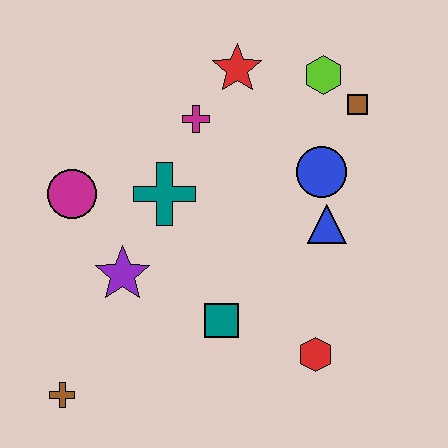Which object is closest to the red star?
The magenta cross is closest to the red star.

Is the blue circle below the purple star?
No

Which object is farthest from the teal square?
The lime hexagon is farthest from the teal square.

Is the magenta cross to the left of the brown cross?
No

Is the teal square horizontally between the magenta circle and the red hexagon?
Yes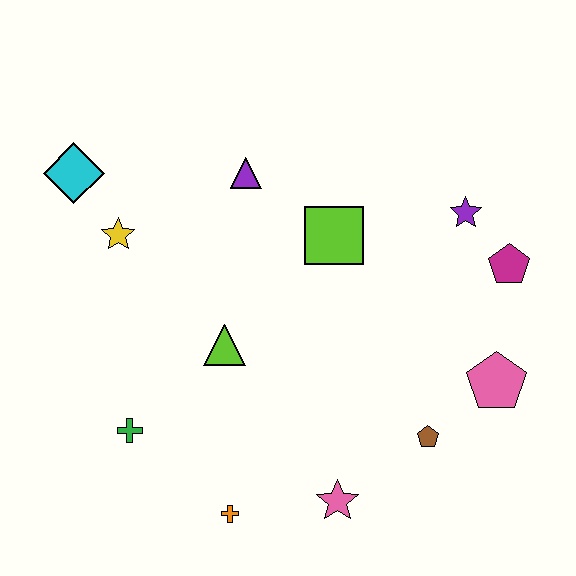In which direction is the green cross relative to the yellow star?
The green cross is below the yellow star.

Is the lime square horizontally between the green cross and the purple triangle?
No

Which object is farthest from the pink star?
The cyan diamond is farthest from the pink star.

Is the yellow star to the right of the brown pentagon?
No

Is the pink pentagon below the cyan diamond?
Yes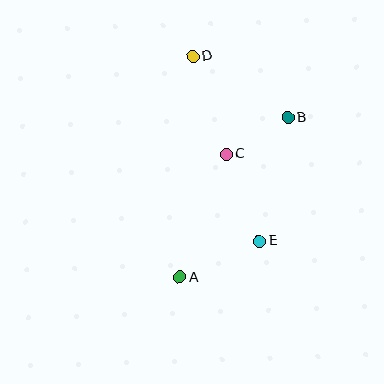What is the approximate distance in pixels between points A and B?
The distance between A and B is approximately 193 pixels.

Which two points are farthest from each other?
Points A and D are farthest from each other.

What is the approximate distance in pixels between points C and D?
The distance between C and D is approximately 104 pixels.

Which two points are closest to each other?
Points B and C are closest to each other.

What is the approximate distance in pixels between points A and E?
The distance between A and E is approximately 88 pixels.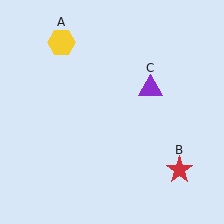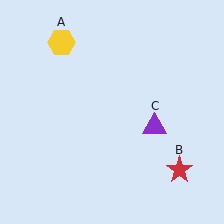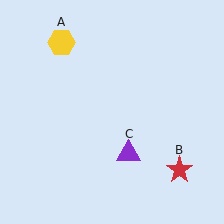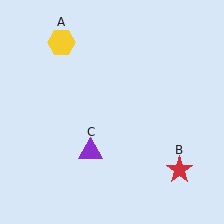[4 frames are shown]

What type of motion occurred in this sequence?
The purple triangle (object C) rotated clockwise around the center of the scene.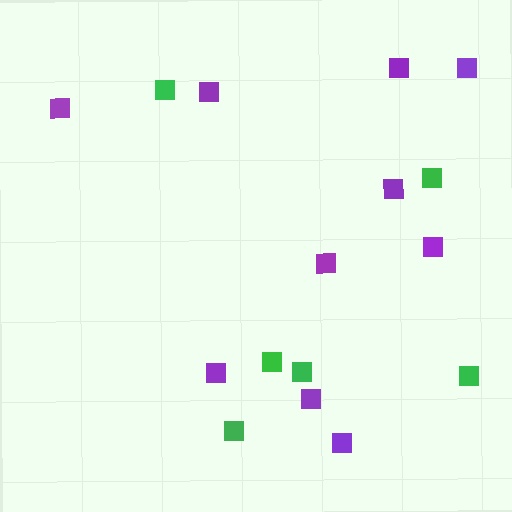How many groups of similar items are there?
There are 2 groups: one group of green squares (6) and one group of purple squares (10).